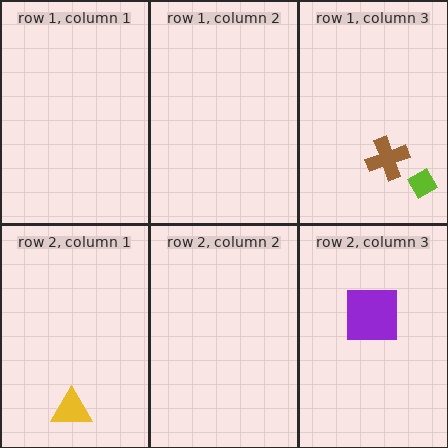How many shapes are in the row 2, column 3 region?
1.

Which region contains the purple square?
The row 2, column 3 region.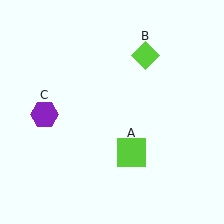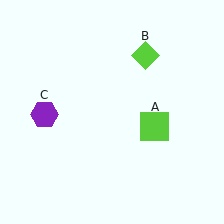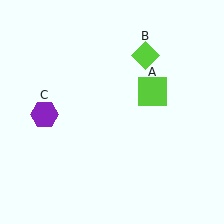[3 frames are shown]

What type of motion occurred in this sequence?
The lime square (object A) rotated counterclockwise around the center of the scene.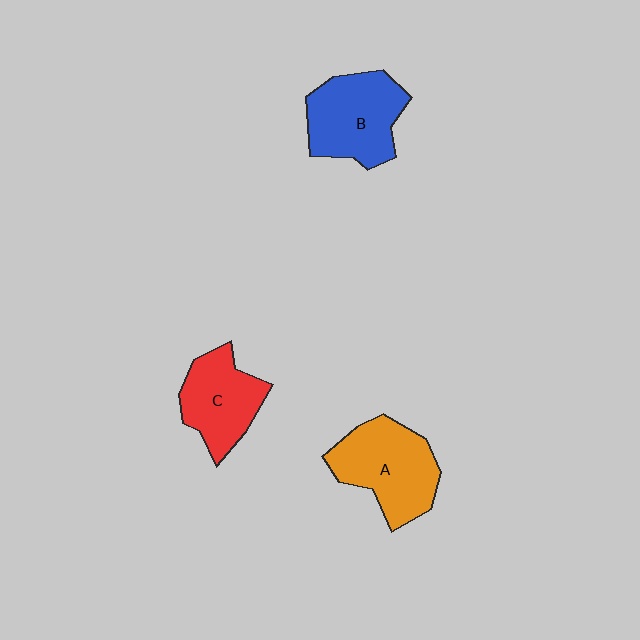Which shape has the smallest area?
Shape C (red).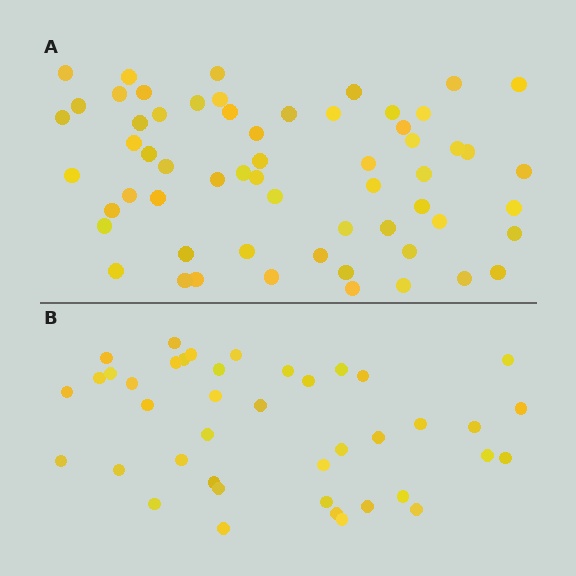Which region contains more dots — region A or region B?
Region A (the top region) has more dots.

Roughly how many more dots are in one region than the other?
Region A has approximately 20 more dots than region B.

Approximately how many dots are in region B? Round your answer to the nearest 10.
About 40 dots. (The exact count is 41, which rounds to 40.)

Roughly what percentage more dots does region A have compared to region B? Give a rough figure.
About 45% more.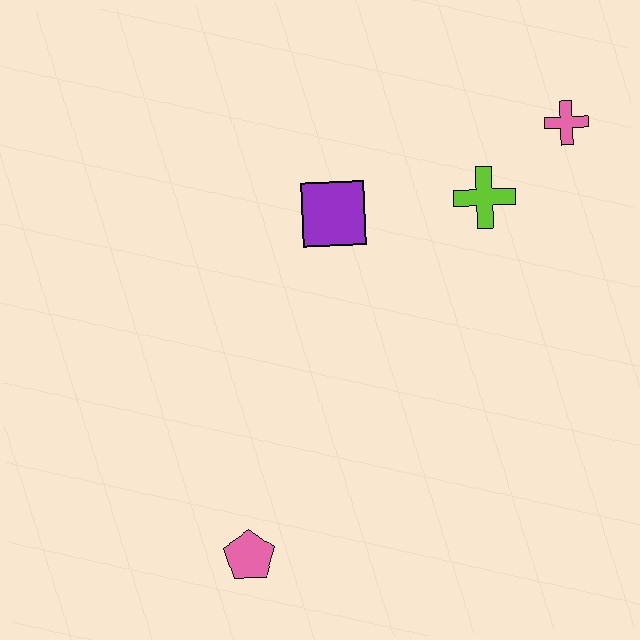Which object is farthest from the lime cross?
The pink pentagon is farthest from the lime cross.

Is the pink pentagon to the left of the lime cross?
Yes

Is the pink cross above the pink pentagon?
Yes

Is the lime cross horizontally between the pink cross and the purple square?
Yes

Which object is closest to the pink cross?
The lime cross is closest to the pink cross.